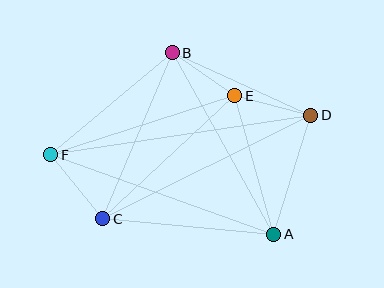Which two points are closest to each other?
Points B and E are closest to each other.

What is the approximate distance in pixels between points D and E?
The distance between D and E is approximately 78 pixels.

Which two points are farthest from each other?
Points D and F are farthest from each other.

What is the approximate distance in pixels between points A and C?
The distance between A and C is approximately 172 pixels.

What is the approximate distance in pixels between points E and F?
The distance between E and F is approximately 194 pixels.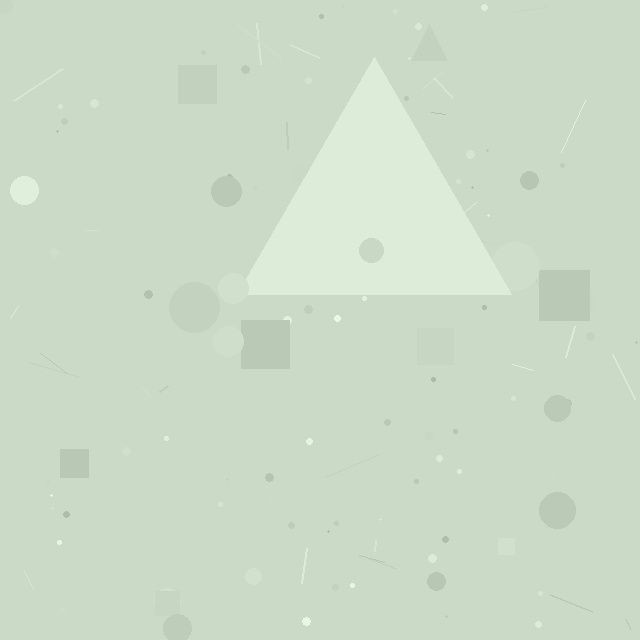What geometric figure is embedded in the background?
A triangle is embedded in the background.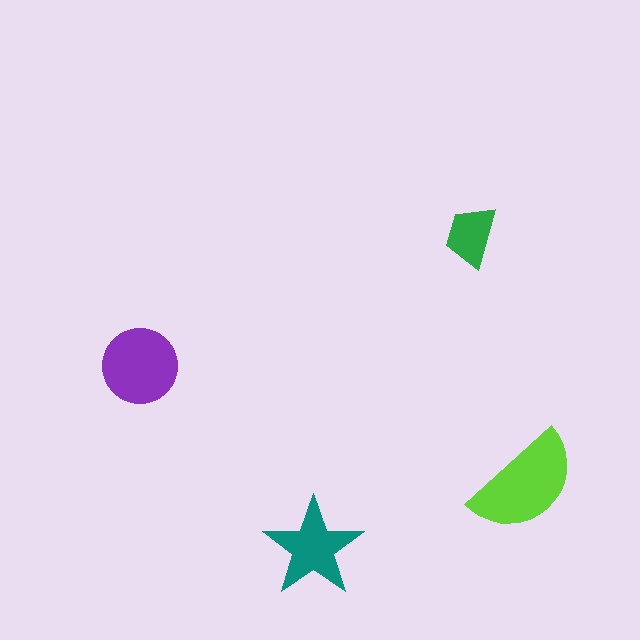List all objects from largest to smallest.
The lime semicircle, the purple circle, the teal star, the green trapezoid.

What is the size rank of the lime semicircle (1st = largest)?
1st.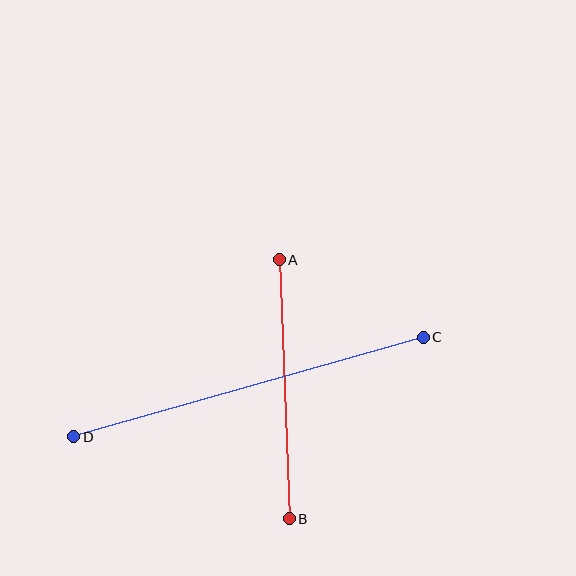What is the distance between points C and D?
The distance is approximately 364 pixels.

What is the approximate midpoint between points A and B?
The midpoint is at approximately (284, 389) pixels.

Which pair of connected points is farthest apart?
Points C and D are farthest apart.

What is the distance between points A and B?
The distance is approximately 259 pixels.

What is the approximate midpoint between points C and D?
The midpoint is at approximately (249, 387) pixels.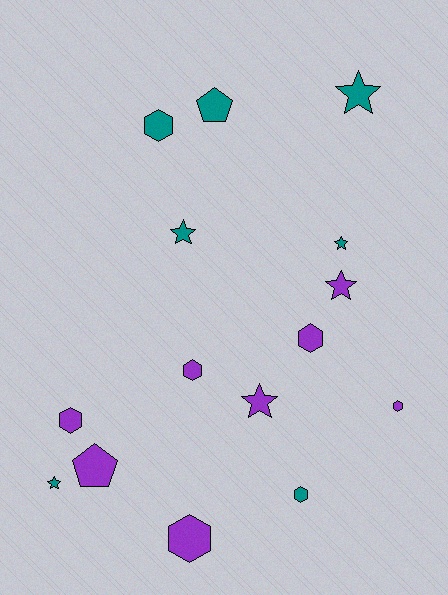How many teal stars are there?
There are 4 teal stars.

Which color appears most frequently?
Purple, with 8 objects.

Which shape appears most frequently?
Hexagon, with 7 objects.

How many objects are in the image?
There are 15 objects.